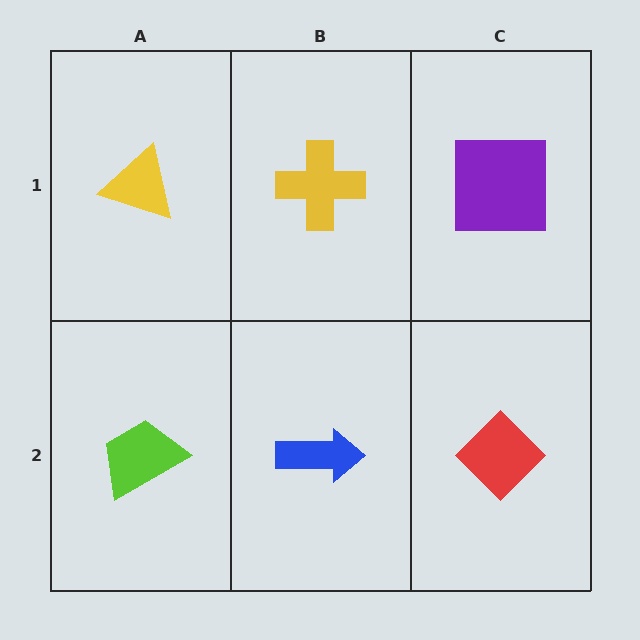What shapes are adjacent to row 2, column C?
A purple square (row 1, column C), a blue arrow (row 2, column B).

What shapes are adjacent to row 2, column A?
A yellow triangle (row 1, column A), a blue arrow (row 2, column B).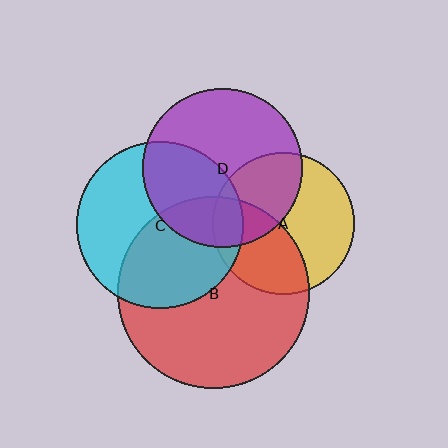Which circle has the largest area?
Circle B (red).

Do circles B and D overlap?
Yes.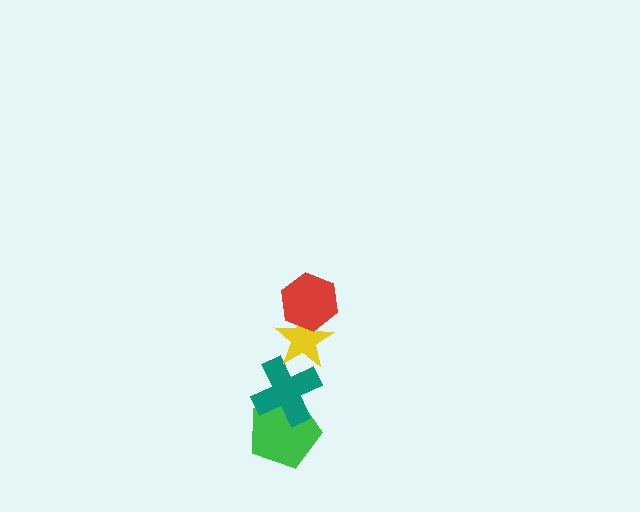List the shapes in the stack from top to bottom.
From top to bottom: the red hexagon, the yellow star, the teal cross, the green pentagon.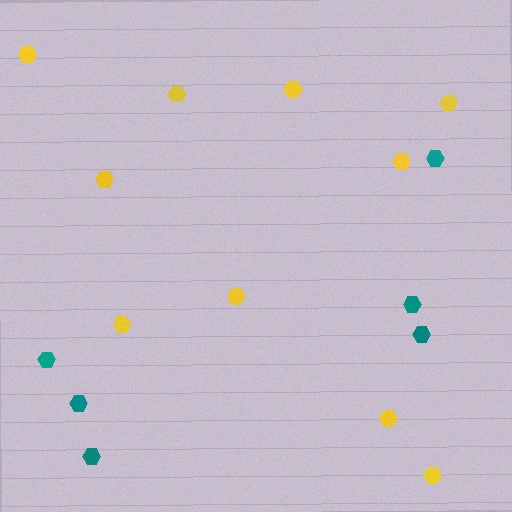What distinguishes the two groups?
There are 2 groups: one group of teal hexagons (6) and one group of yellow hexagons (10).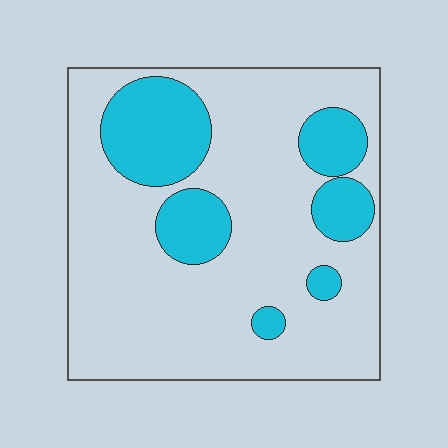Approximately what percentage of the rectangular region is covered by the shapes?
Approximately 25%.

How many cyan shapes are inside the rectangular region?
6.